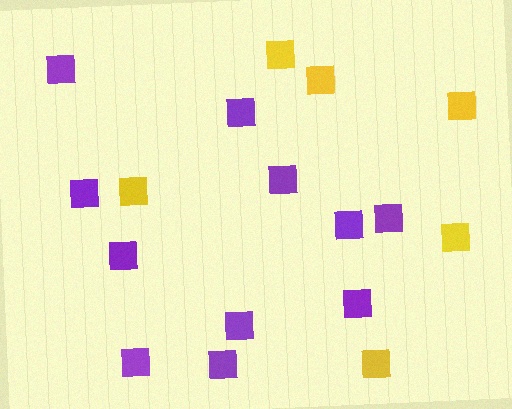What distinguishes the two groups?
There are 2 groups: one group of purple squares (11) and one group of yellow squares (6).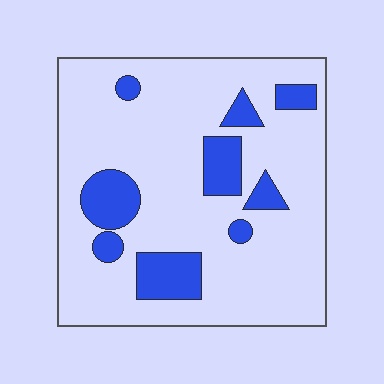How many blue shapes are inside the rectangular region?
9.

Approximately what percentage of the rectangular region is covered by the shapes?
Approximately 20%.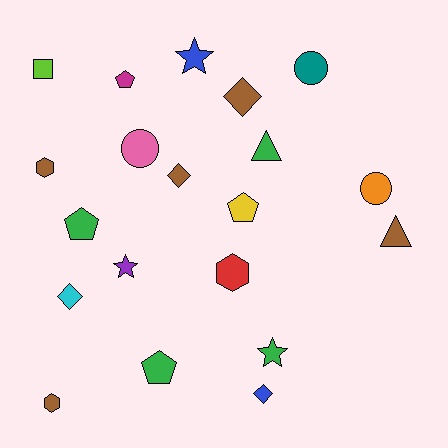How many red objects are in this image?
There is 1 red object.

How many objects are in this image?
There are 20 objects.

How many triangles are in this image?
There are 2 triangles.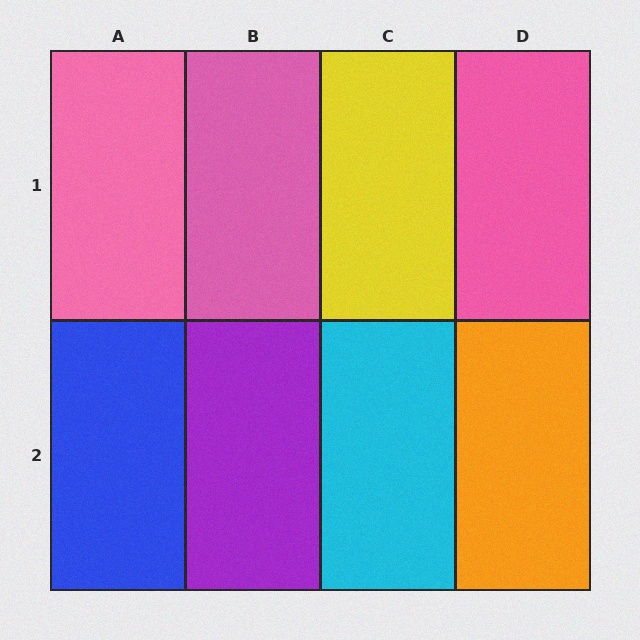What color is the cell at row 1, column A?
Pink.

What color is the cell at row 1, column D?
Pink.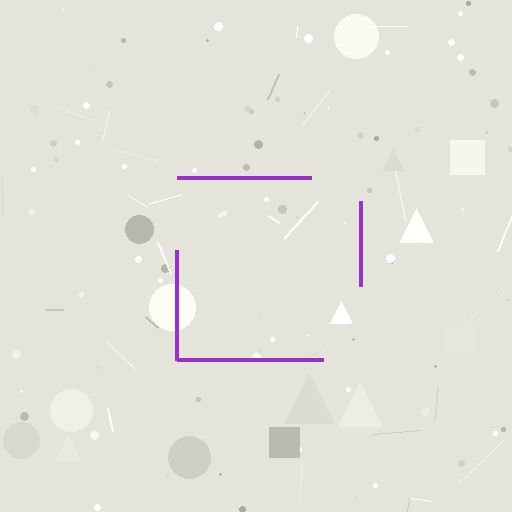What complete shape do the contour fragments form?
The contour fragments form a square.